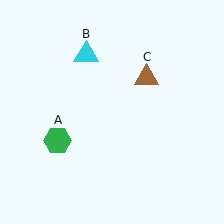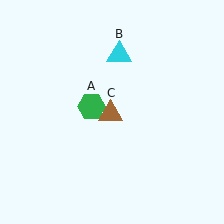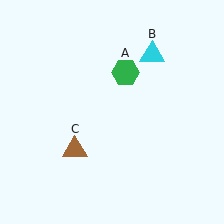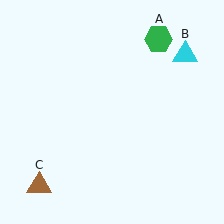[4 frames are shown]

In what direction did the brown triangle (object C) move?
The brown triangle (object C) moved down and to the left.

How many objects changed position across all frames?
3 objects changed position: green hexagon (object A), cyan triangle (object B), brown triangle (object C).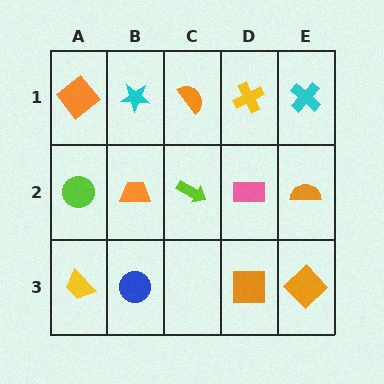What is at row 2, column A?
A lime circle.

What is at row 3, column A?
A yellow trapezoid.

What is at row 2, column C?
A lime arrow.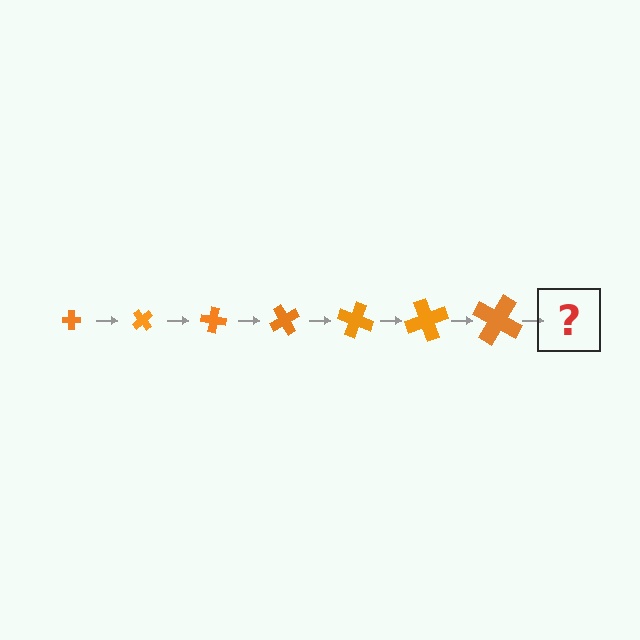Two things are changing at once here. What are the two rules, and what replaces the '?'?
The two rules are that the cross grows larger each step and it rotates 50 degrees each step. The '?' should be a cross, larger than the previous one and rotated 350 degrees from the start.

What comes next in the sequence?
The next element should be a cross, larger than the previous one and rotated 350 degrees from the start.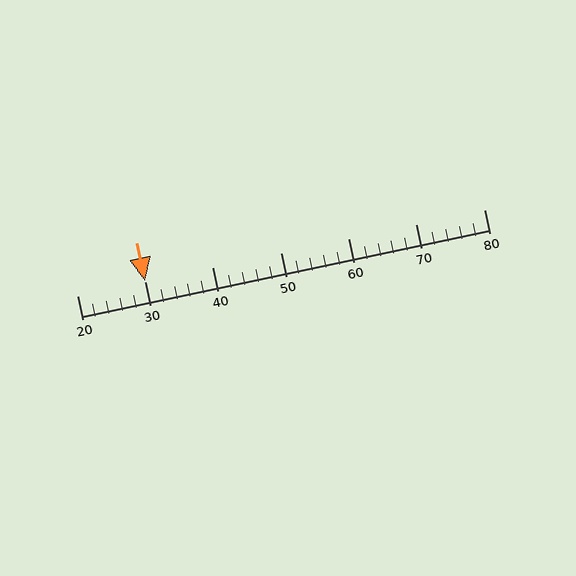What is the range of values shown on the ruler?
The ruler shows values from 20 to 80.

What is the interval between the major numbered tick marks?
The major tick marks are spaced 10 units apart.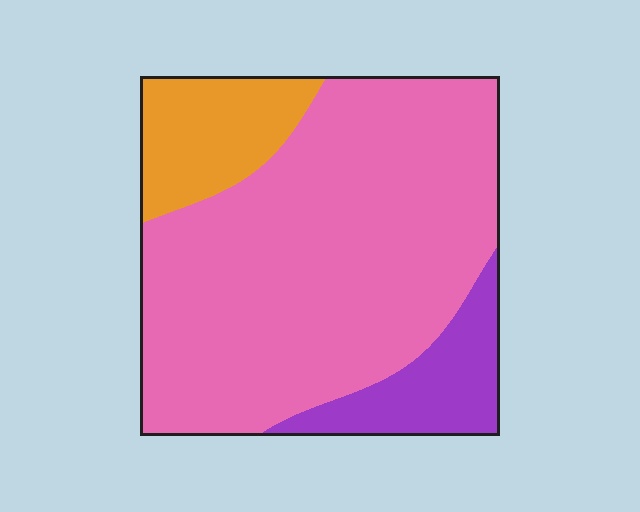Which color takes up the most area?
Pink, at roughly 75%.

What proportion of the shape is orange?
Orange takes up less than a quarter of the shape.